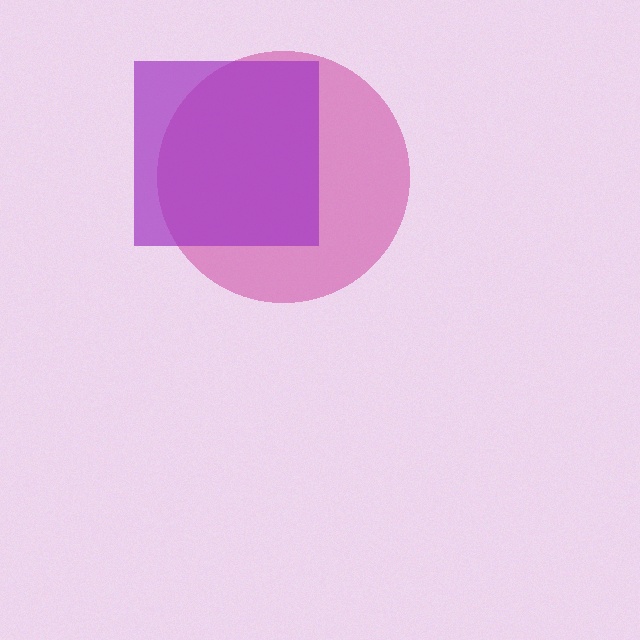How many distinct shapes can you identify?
There are 2 distinct shapes: a magenta circle, a purple square.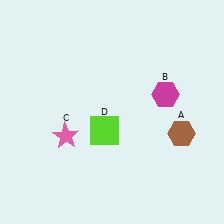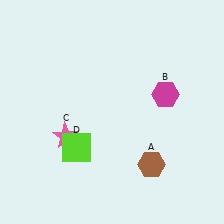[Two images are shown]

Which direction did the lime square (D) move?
The lime square (D) moved left.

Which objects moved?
The objects that moved are: the brown hexagon (A), the lime square (D).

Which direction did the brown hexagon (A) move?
The brown hexagon (A) moved down.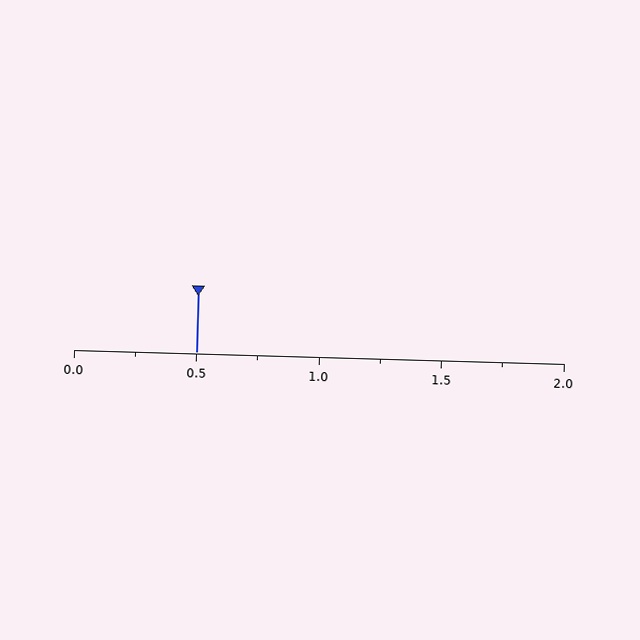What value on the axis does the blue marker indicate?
The marker indicates approximately 0.5.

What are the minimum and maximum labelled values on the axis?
The axis runs from 0.0 to 2.0.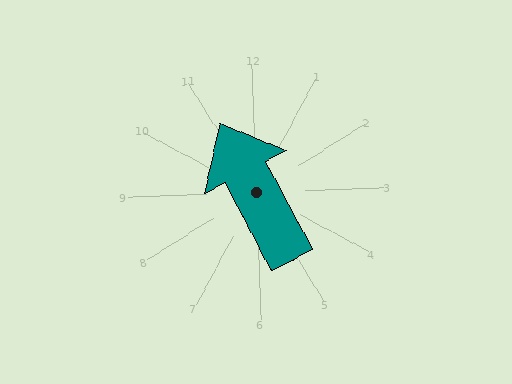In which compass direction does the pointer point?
Northwest.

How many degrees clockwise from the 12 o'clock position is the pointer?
Approximately 334 degrees.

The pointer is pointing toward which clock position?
Roughly 11 o'clock.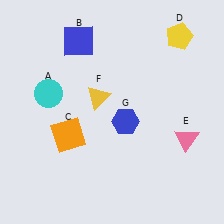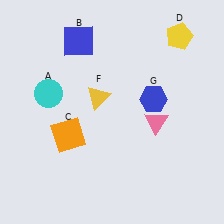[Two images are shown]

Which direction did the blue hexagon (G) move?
The blue hexagon (G) moved right.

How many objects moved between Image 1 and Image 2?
2 objects moved between the two images.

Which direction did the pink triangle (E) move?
The pink triangle (E) moved left.